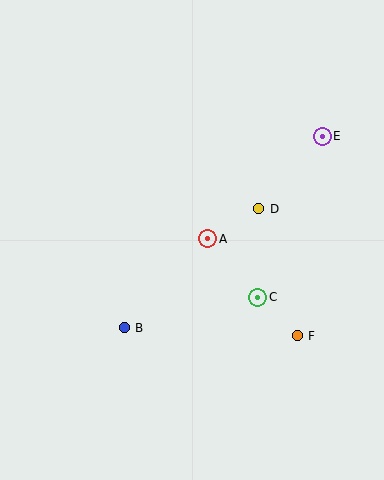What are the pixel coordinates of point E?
Point E is at (322, 136).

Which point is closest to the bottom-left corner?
Point B is closest to the bottom-left corner.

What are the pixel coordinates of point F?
Point F is at (297, 336).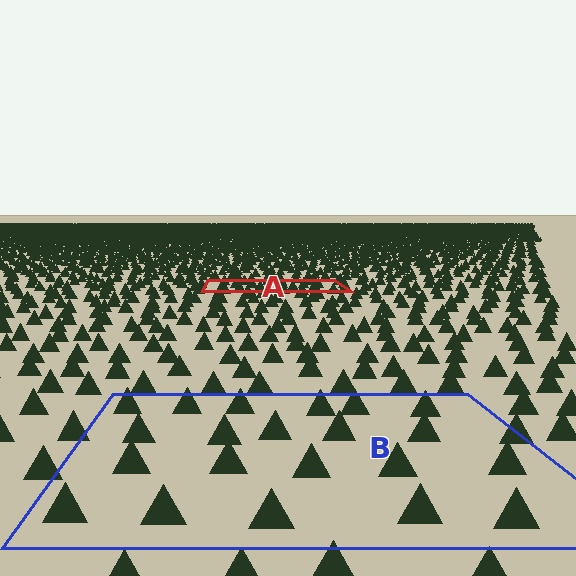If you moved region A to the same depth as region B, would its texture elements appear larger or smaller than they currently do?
They would appear larger. At a closer depth, the same texture elements are projected at a bigger on-screen size.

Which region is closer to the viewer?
Region B is closer. The texture elements there are larger and more spread out.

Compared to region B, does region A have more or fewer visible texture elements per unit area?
Region A has more texture elements per unit area — they are packed more densely because it is farther away.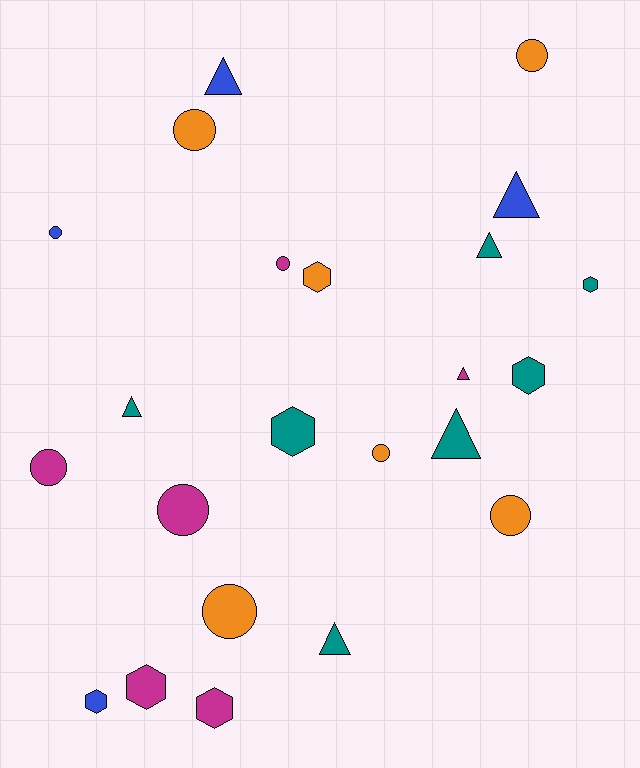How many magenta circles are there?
There are 3 magenta circles.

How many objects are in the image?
There are 23 objects.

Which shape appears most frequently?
Circle, with 9 objects.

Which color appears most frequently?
Teal, with 7 objects.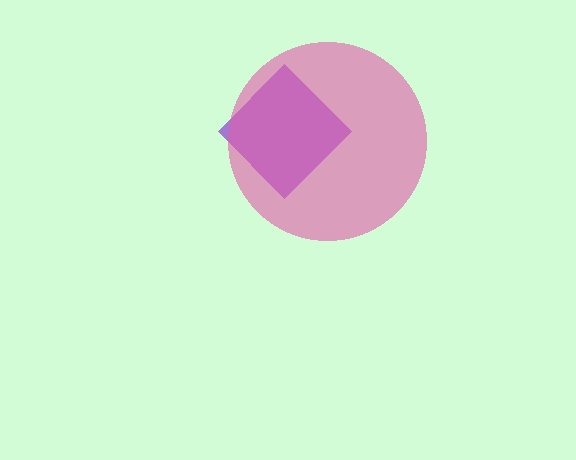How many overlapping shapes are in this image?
There are 2 overlapping shapes in the image.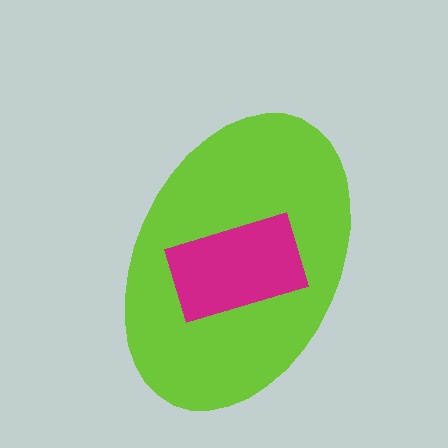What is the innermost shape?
The magenta rectangle.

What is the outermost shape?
The lime ellipse.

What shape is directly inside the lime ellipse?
The magenta rectangle.